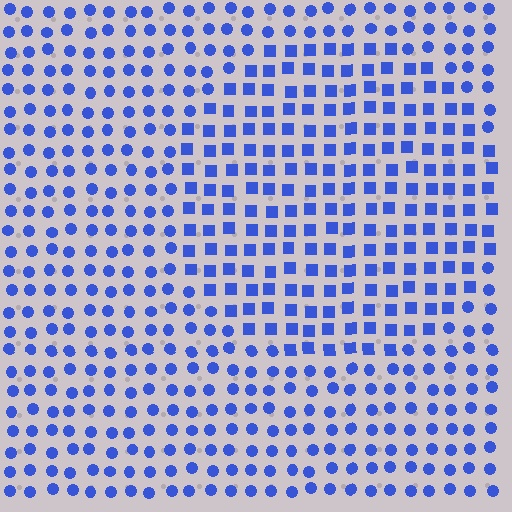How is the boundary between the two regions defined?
The boundary is defined by a change in element shape: squares inside vs. circles outside. All elements share the same color and spacing.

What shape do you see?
I see a circle.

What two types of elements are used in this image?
The image uses squares inside the circle region and circles outside it.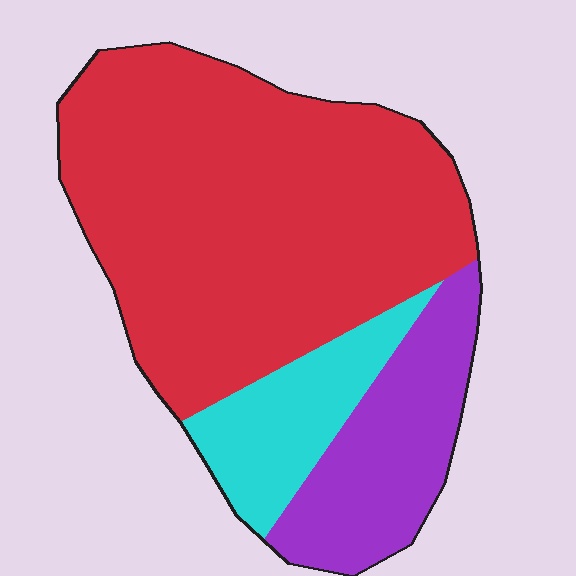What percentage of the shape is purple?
Purple takes up about one fifth (1/5) of the shape.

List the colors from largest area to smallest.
From largest to smallest: red, purple, cyan.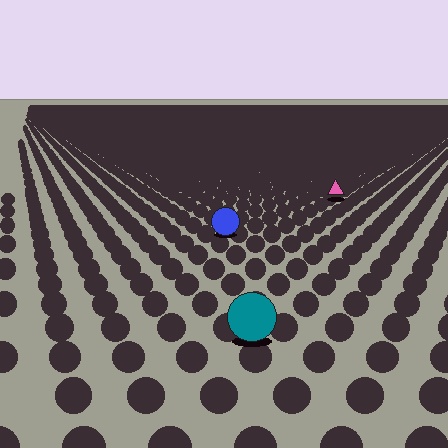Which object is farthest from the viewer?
The pink triangle is farthest from the viewer. It appears smaller and the ground texture around it is denser.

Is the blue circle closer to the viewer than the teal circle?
No. The teal circle is closer — you can tell from the texture gradient: the ground texture is coarser near it.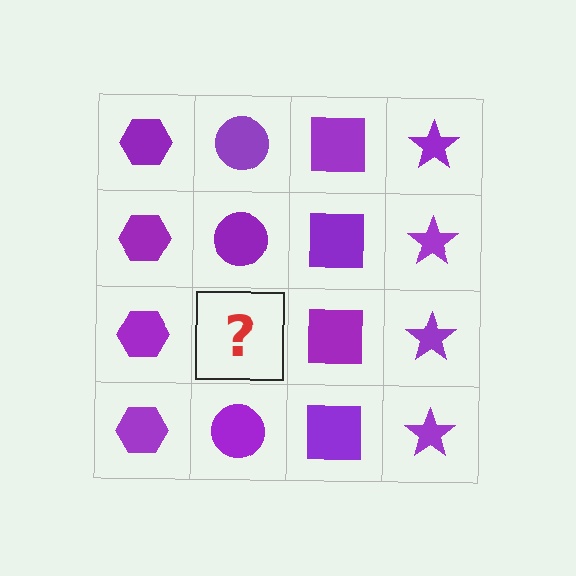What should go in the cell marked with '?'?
The missing cell should contain a purple circle.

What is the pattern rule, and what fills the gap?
The rule is that each column has a consistent shape. The gap should be filled with a purple circle.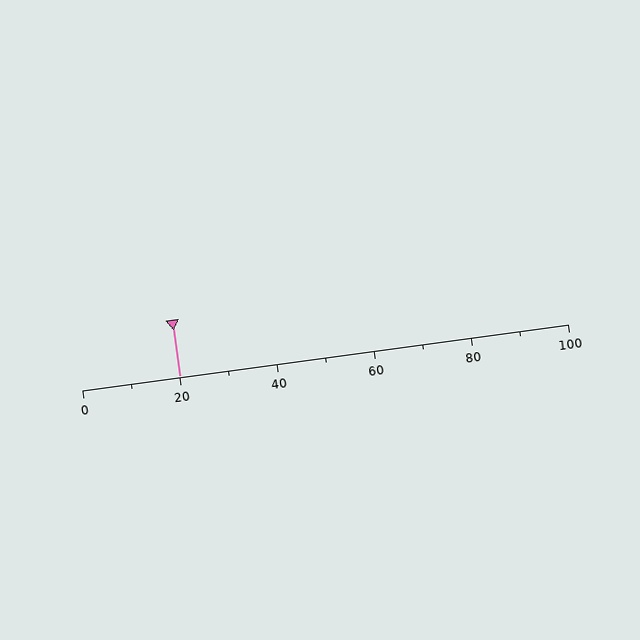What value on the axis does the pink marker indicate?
The marker indicates approximately 20.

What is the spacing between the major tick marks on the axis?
The major ticks are spaced 20 apart.